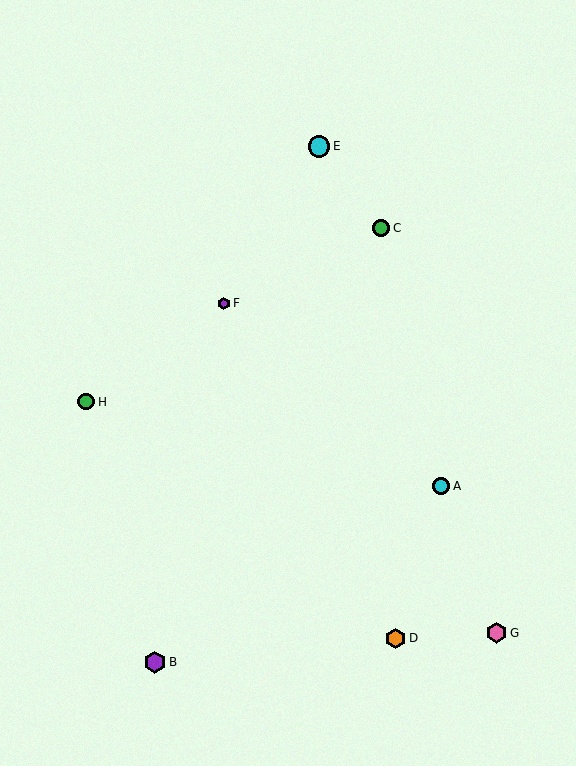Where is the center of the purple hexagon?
The center of the purple hexagon is at (224, 303).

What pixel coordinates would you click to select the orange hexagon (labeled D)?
Click at (396, 638) to select the orange hexagon D.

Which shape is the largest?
The purple hexagon (labeled B) is the largest.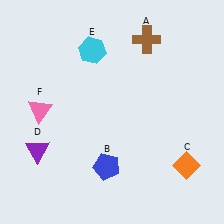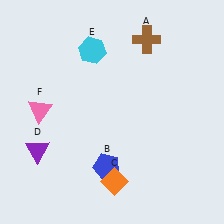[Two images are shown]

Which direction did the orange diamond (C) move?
The orange diamond (C) moved left.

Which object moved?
The orange diamond (C) moved left.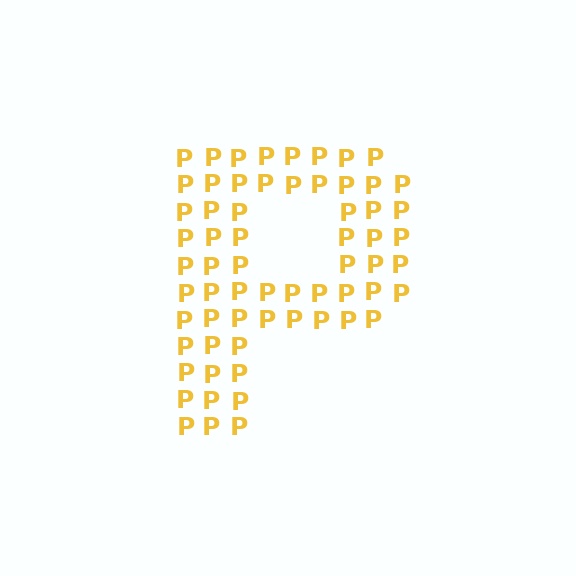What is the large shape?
The large shape is the letter P.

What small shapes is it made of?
It is made of small letter P's.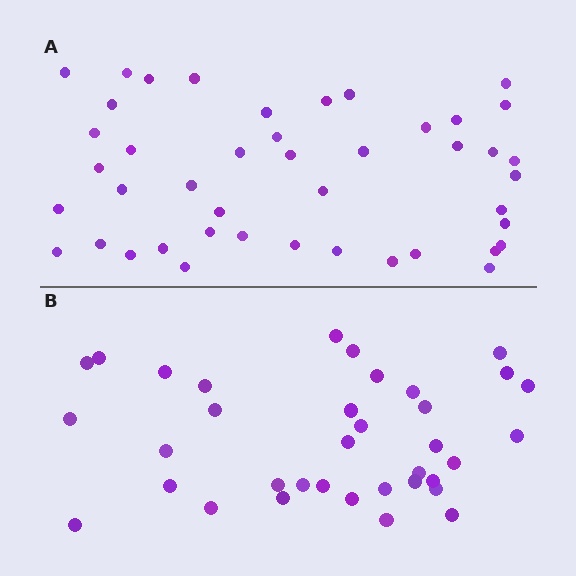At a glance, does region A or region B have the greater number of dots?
Region A (the top region) has more dots.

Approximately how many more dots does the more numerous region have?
Region A has roughly 8 or so more dots than region B.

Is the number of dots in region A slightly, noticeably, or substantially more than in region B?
Region A has only slightly more — the two regions are fairly close. The ratio is roughly 1.2 to 1.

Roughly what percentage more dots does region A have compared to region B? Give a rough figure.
About 20% more.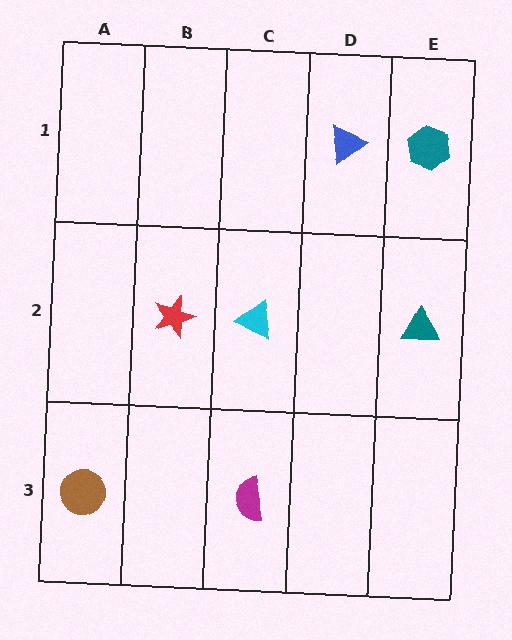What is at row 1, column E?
A teal hexagon.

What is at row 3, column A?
A brown circle.